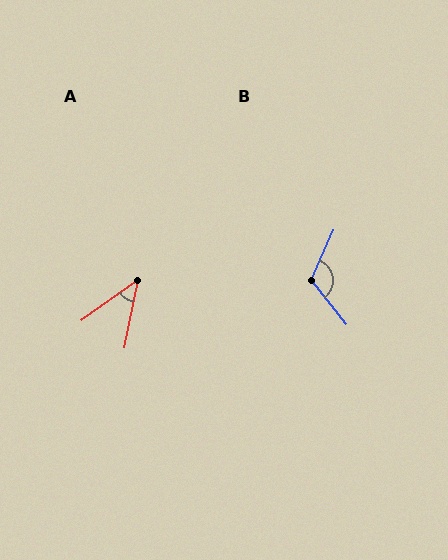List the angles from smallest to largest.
A (44°), B (118°).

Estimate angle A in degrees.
Approximately 44 degrees.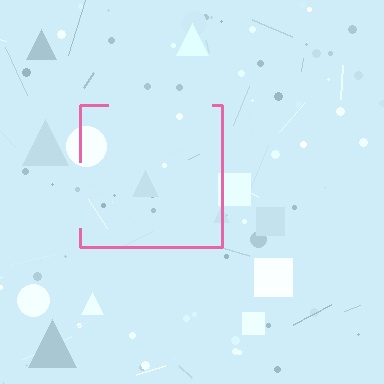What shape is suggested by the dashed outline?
The dashed outline suggests a square.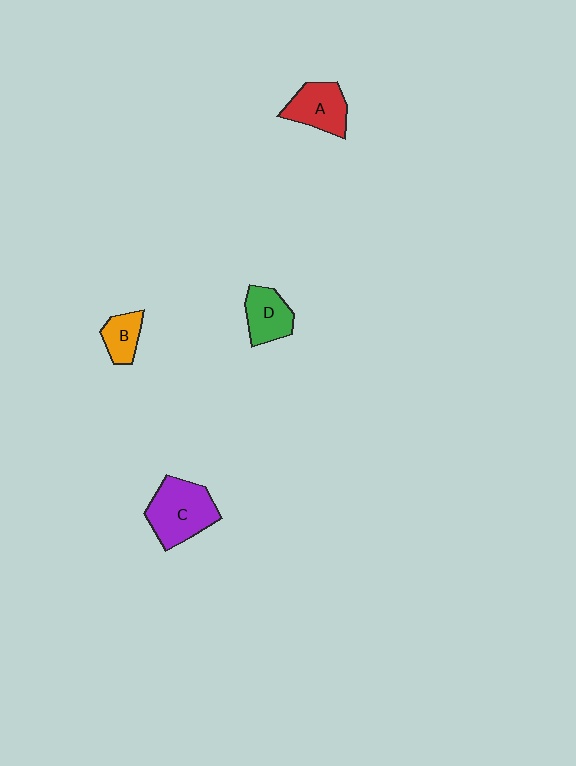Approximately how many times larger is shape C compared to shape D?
Approximately 1.6 times.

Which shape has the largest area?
Shape C (purple).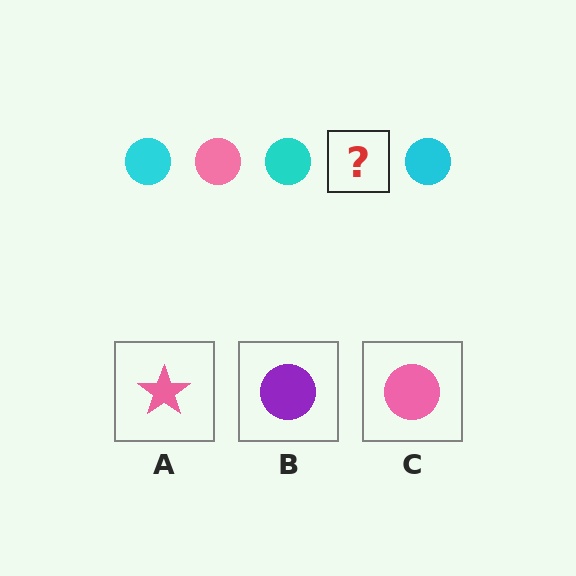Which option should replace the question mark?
Option C.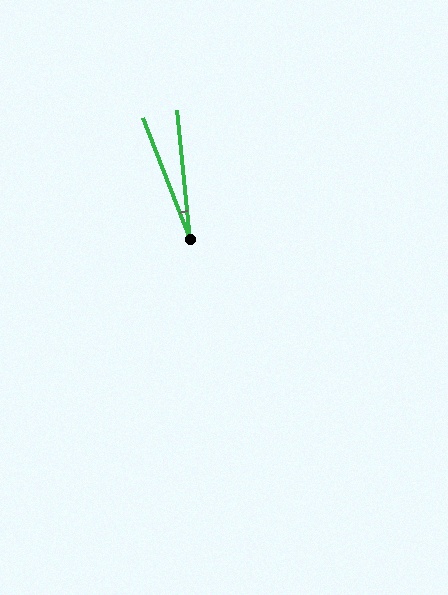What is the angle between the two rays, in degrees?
Approximately 15 degrees.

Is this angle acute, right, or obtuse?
It is acute.